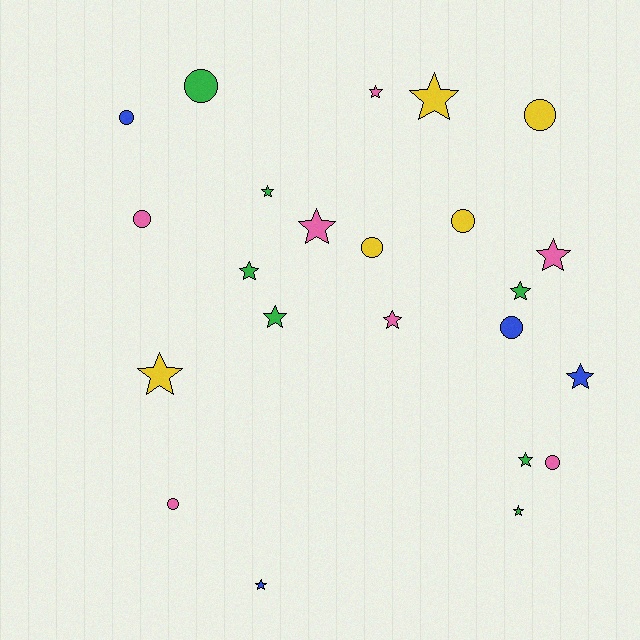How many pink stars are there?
There are 4 pink stars.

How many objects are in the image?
There are 23 objects.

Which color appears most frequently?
Pink, with 7 objects.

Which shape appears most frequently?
Star, with 14 objects.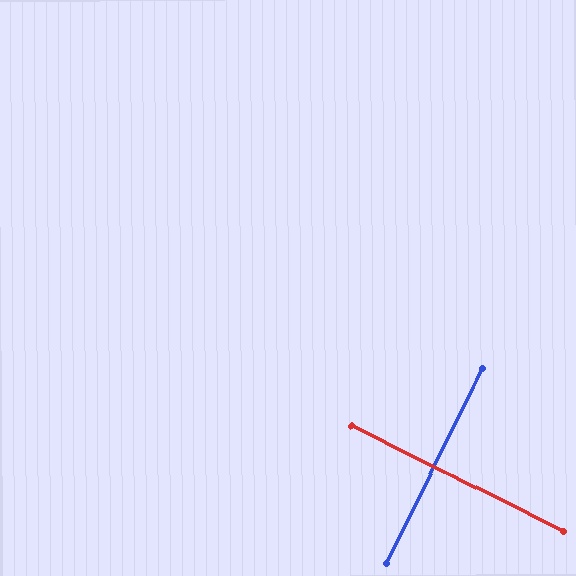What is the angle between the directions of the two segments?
Approximately 90 degrees.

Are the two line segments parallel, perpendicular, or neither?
Perpendicular — they meet at approximately 90°.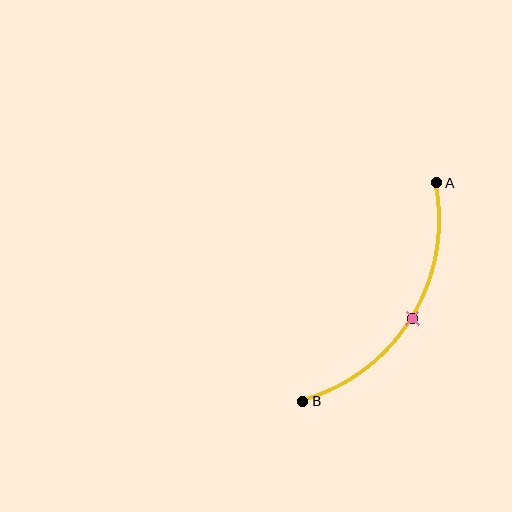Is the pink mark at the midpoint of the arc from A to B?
Yes. The pink mark lies on the arc at equal arc-length from both A and B — it is the arc midpoint.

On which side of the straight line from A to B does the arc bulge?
The arc bulges to the right of the straight line connecting A and B.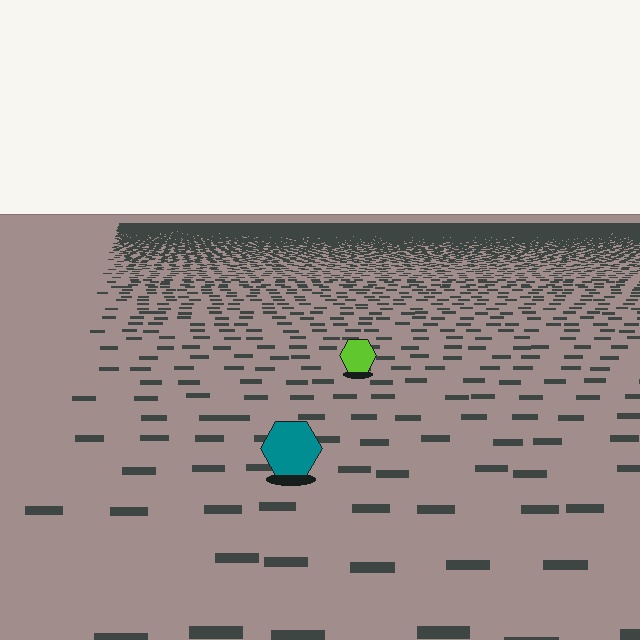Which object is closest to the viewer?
The teal hexagon is closest. The texture marks near it are larger and more spread out.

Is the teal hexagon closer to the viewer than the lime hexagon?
Yes. The teal hexagon is closer — you can tell from the texture gradient: the ground texture is coarser near it.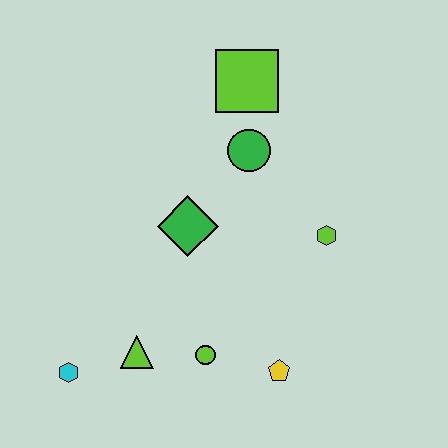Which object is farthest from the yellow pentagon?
The lime square is farthest from the yellow pentagon.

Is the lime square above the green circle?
Yes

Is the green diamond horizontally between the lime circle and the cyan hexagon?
Yes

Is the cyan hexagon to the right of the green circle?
No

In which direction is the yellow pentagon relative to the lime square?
The yellow pentagon is below the lime square.